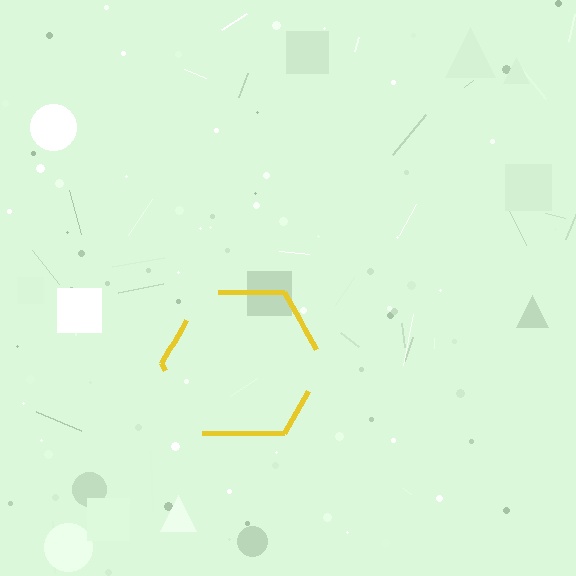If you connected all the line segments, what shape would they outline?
They would outline a hexagon.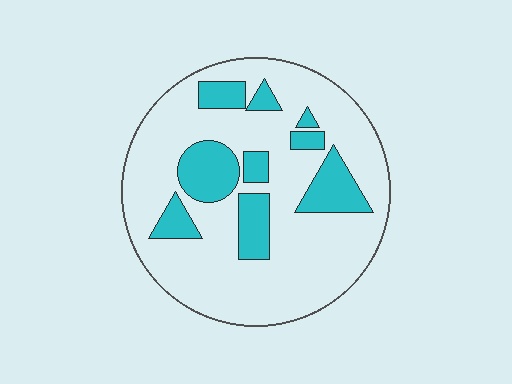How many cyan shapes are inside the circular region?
9.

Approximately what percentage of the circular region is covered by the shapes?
Approximately 25%.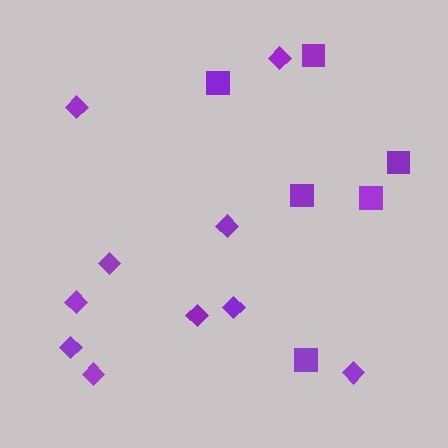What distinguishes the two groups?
There are 2 groups: one group of diamonds (10) and one group of squares (6).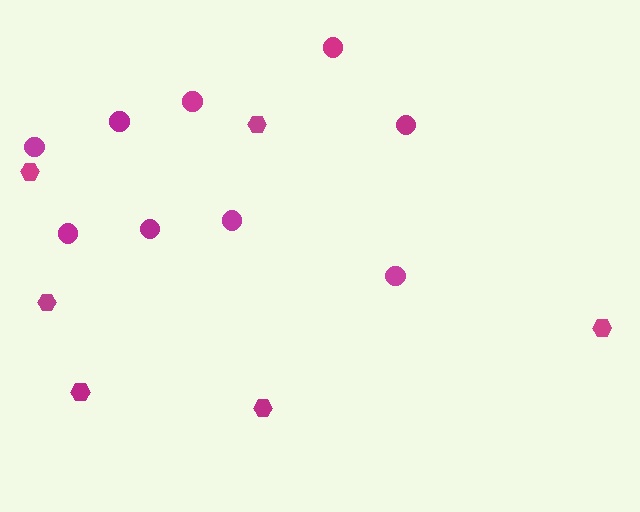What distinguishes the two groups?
There are 2 groups: one group of hexagons (6) and one group of circles (9).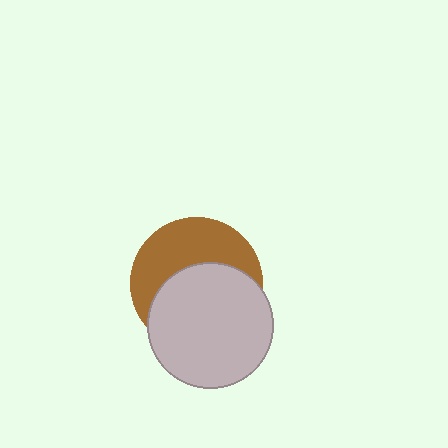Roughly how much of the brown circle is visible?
About half of it is visible (roughly 45%).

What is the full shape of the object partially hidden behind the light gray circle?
The partially hidden object is a brown circle.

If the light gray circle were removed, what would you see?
You would see the complete brown circle.